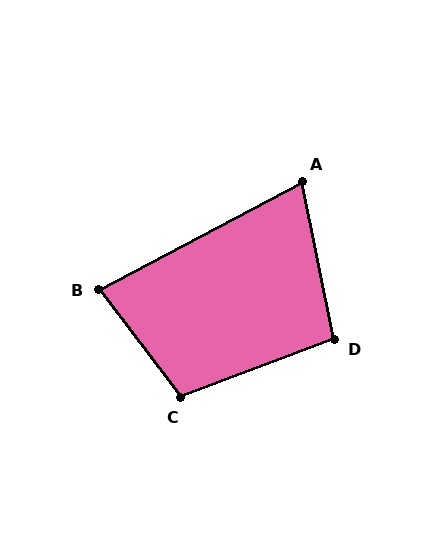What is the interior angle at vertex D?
Approximately 99 degrees (obtuse).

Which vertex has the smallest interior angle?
A, at approximately 74 degrees.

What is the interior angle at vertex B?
Approximately 81 degrees (acute).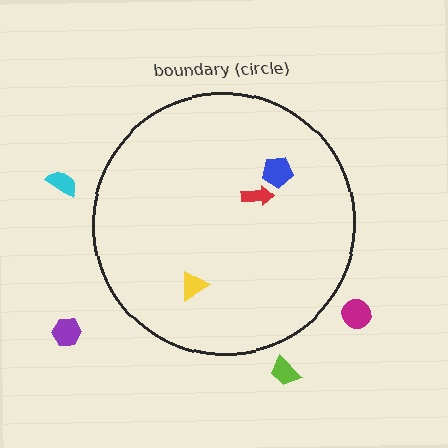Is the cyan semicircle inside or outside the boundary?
Outside.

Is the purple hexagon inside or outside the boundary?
Outside.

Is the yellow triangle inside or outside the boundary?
Inside.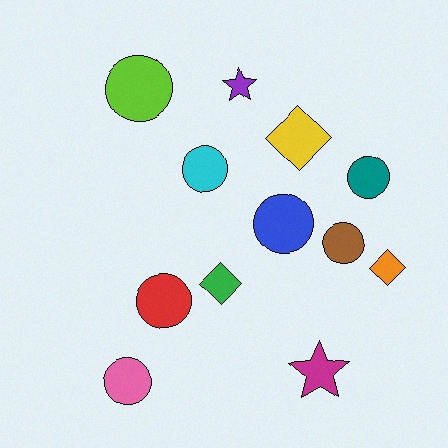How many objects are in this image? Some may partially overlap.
There are 12 objects.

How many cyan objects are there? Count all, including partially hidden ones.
There is 1 cyan object.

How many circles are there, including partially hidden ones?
There are 7 circles.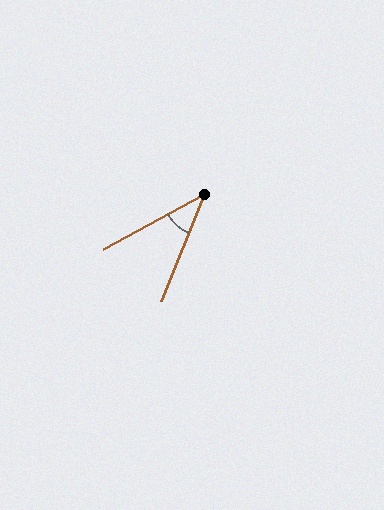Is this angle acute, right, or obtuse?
It is acute.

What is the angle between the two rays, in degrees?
Approximately 39 degrees.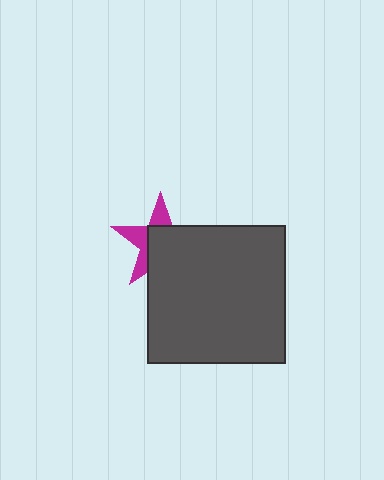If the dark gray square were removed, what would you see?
You would see the complete magenta star.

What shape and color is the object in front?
The object in front is a dark gray square.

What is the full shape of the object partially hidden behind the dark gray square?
The partially hidden object is a magenta star.